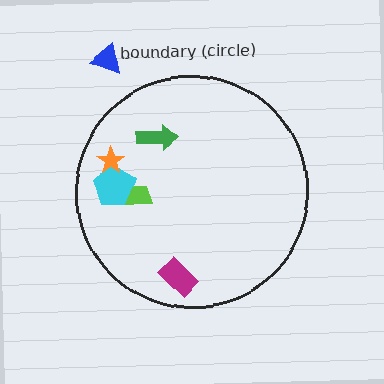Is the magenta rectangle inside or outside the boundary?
Inside.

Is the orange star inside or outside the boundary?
Inside.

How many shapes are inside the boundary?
5 inside, 1 outside.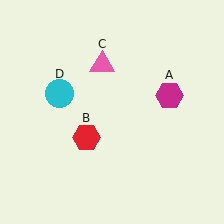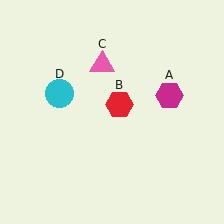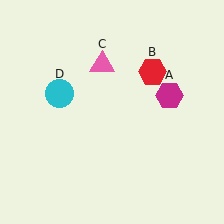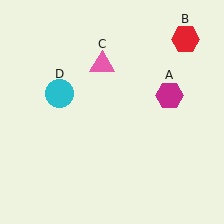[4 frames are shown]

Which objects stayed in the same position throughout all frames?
Magenta hexagon (object A) and pink triangle (object C) and cyan circle (object D) remained stationary.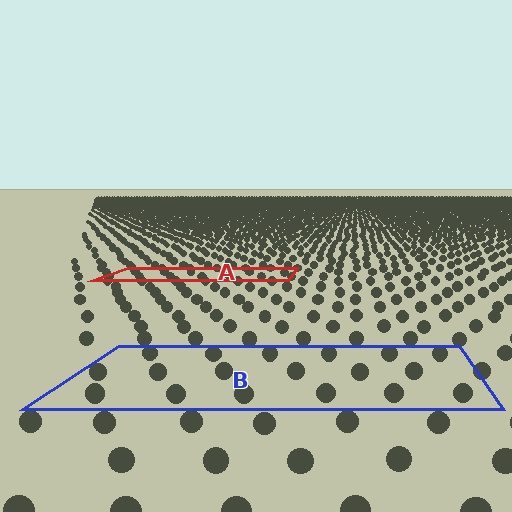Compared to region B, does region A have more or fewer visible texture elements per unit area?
Region A has more texture elements per unit area — they are packed more densely because it is farther away.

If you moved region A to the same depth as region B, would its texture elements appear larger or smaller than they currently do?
They would appear larger. At a closer depth, the same texture elements are projected at a bigger on-screen size.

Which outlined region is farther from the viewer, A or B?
Region A is farther from the viewer — the texture elements inside it appear smaller and more densely packed.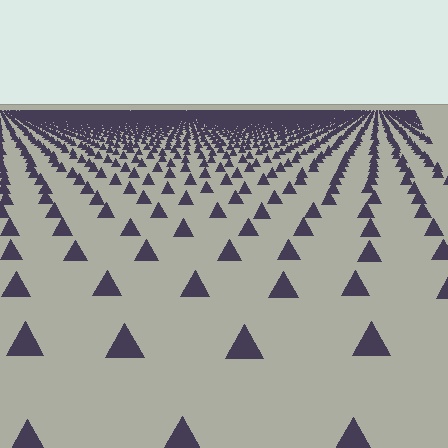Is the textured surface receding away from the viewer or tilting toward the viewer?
The surface is receding away from the viewer. Texture elements get smaller and denser toward the top.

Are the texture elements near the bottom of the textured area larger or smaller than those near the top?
Larger. Near the bottom, elements are closer to the viewer and appear at a bigger on-screen size.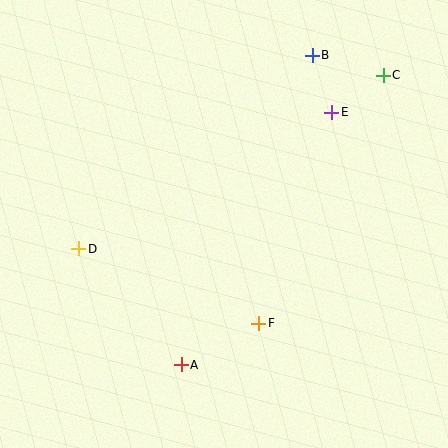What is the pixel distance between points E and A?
The distance between E and A is 294 pixels.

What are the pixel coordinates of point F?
Point F is at (259, 323).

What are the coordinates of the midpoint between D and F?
The midpoint between D and F is at (169, 286).